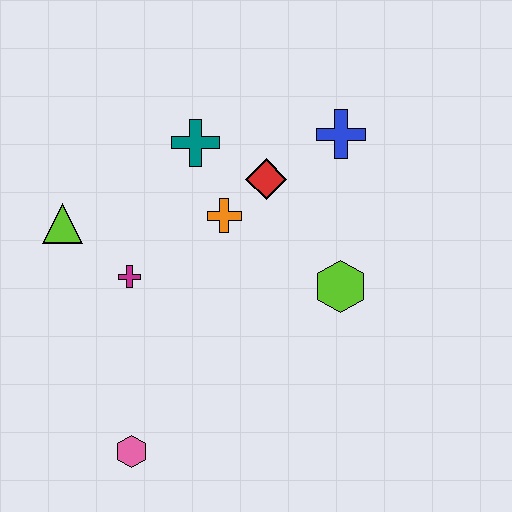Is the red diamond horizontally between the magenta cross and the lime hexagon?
Yes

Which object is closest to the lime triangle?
The magenta cross is closest to the lime triangle.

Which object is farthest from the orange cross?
The pink hexagon is farthest from the orange cross.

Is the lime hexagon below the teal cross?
Yes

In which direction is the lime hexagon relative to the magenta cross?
The lime hexagon is to the right of the magenta cross.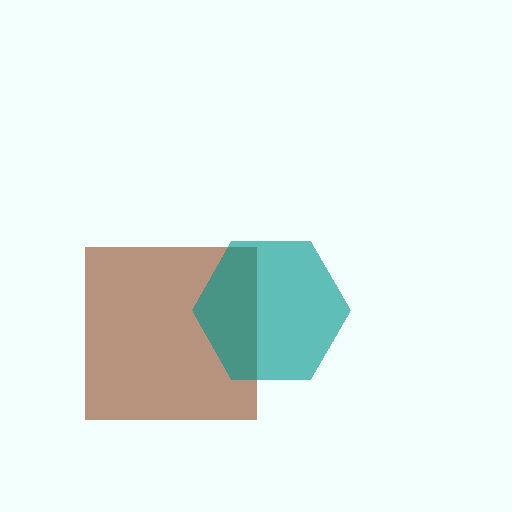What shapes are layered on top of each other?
The layered shapes are: a brown square, a teal hexagon.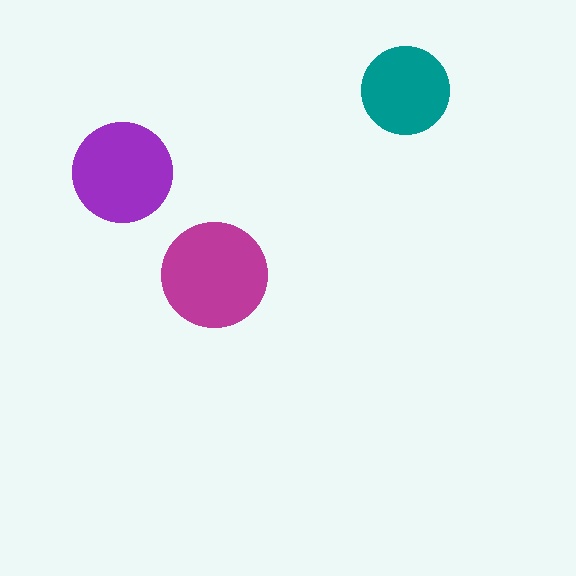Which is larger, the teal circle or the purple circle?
The purple one.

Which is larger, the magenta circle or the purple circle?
The magenta one.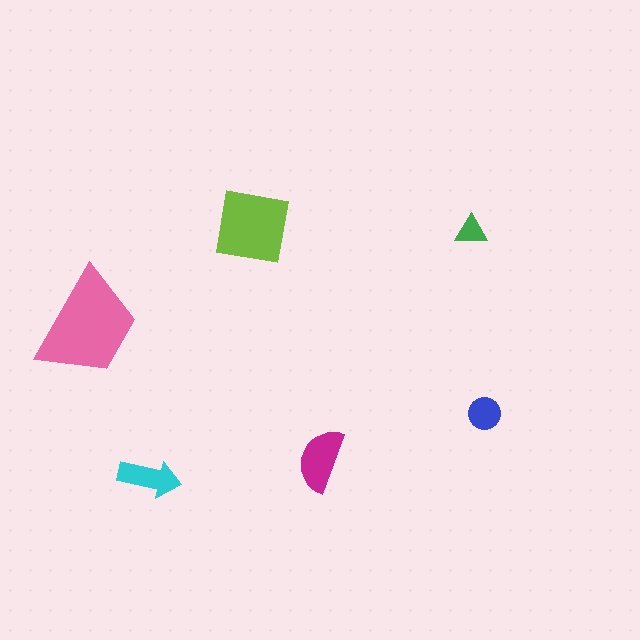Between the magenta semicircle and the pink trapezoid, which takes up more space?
The pink trapezoid.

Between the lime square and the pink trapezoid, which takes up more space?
The pink trapezoid.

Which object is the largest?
The pink trapezoid.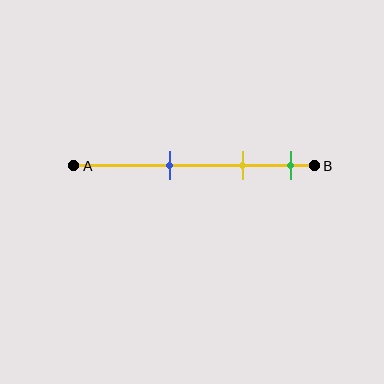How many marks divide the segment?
There are 3 marks dividing the segment.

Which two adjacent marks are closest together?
The yellow and green marks are the closest adjacent pair.